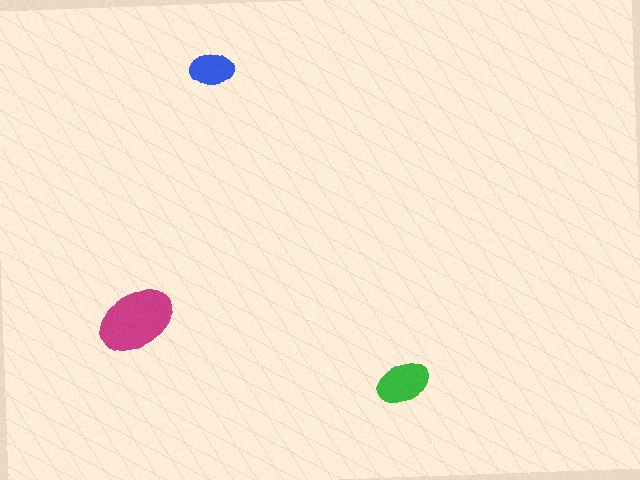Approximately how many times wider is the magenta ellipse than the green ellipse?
About 1.5 times wider.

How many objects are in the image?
There are 3 objects in the image.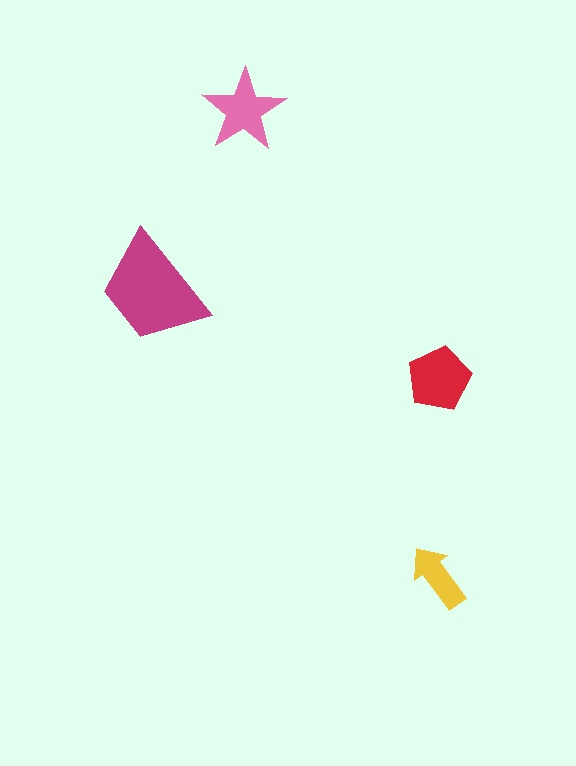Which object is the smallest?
The yellow arrow.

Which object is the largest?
The magenta trapezoid.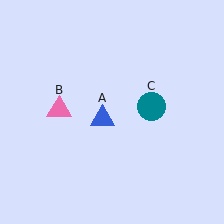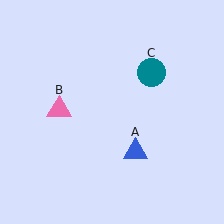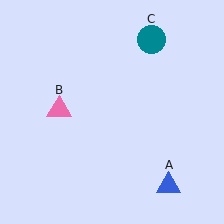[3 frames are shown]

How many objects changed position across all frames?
2 objects changed position: blue triangle (object A), teal circle (object C).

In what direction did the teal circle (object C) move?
The teal circle (object C) moved up.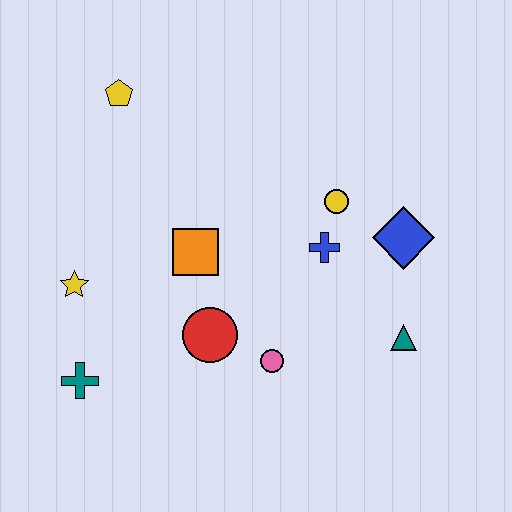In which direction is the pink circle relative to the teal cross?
The pink circle is to the right of the teal cross.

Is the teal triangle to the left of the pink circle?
No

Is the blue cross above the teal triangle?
Yes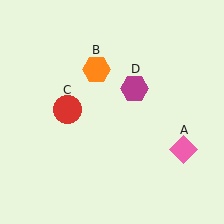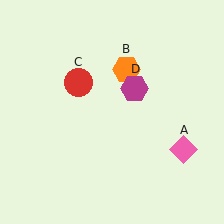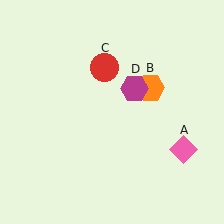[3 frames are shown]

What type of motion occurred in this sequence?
The orange hexagon (object B), red circle (object C) rotated clockwise around the center of the scene.